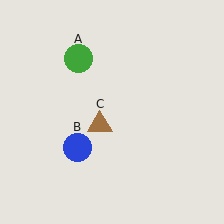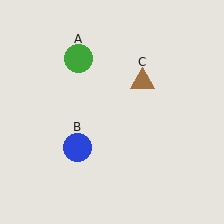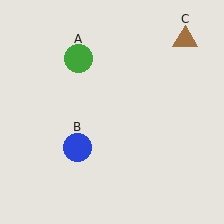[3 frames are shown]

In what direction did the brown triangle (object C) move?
The brown triangle (object C) moved up and to the right.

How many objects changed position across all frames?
1 object changed position: brown triangle (object C).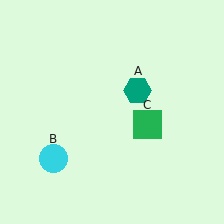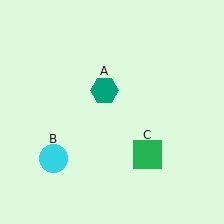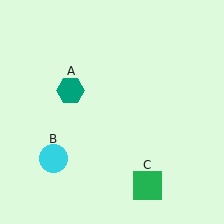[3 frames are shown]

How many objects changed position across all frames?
2 objects changed position: teal hexagon (object A), green square (object C).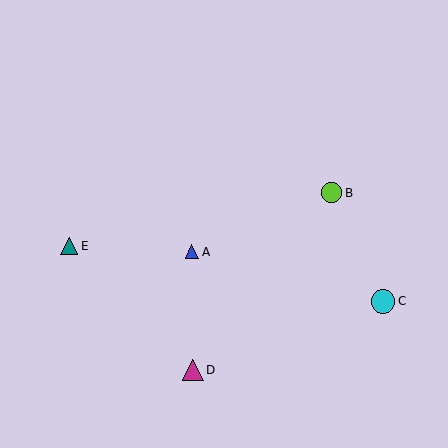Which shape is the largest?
The cyan circle (labeled C) is the largest.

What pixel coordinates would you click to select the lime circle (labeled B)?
Click at (331, 193) to select the lime circle B.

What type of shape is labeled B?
Shape B is a lime circle.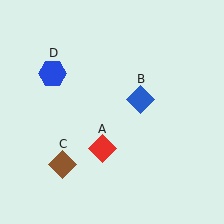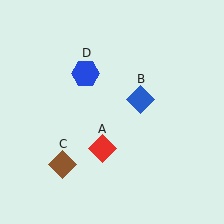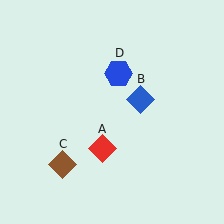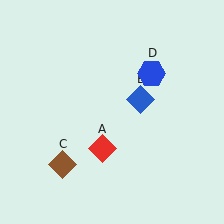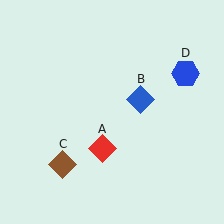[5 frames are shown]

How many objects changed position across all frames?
1 object changed position: blue hexagon (object D).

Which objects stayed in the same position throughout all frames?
Red diamond (object A) and blue diamond (object B) and brown diamond (object C) remained stationary.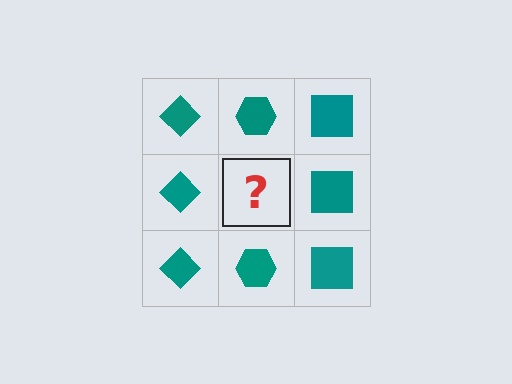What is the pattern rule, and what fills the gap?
The rule is that each column has a consistent shape. The gap should be filled with a teal hexagon.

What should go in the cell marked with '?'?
The missing cell should contain a teal hexagon.